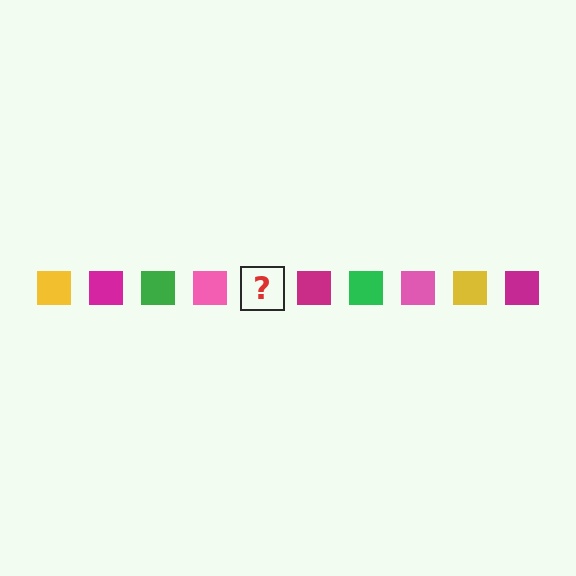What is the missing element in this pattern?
The missing element is a yellow square.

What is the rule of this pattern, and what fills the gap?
The rule is that the pattern cycles through yellow, magenta, green, pink squares. The gap should be filled with a yellow square.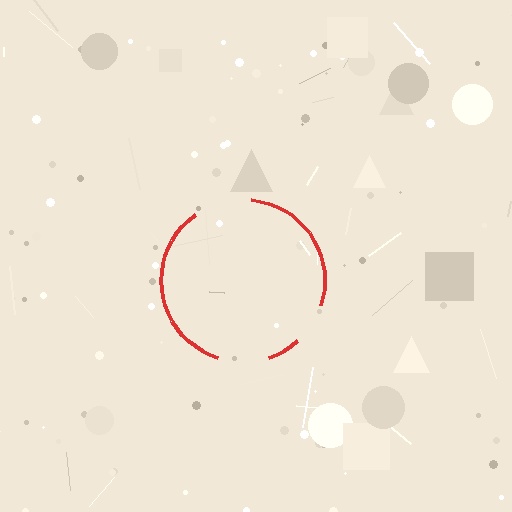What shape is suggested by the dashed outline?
The dashed outline suggests a circle.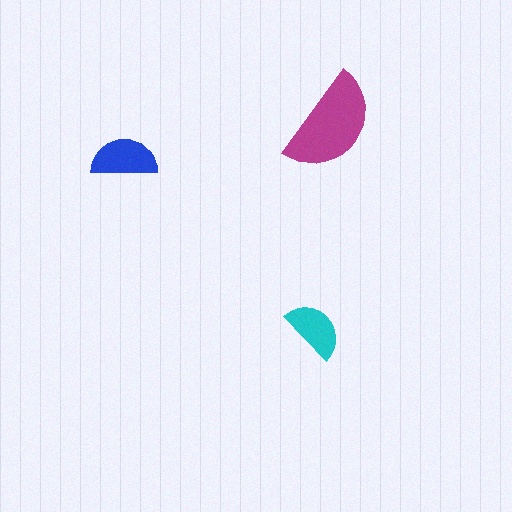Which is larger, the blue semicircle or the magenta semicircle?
The magenta one.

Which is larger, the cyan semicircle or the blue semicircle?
The blue one.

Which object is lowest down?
The cyan semicircle is bottommost.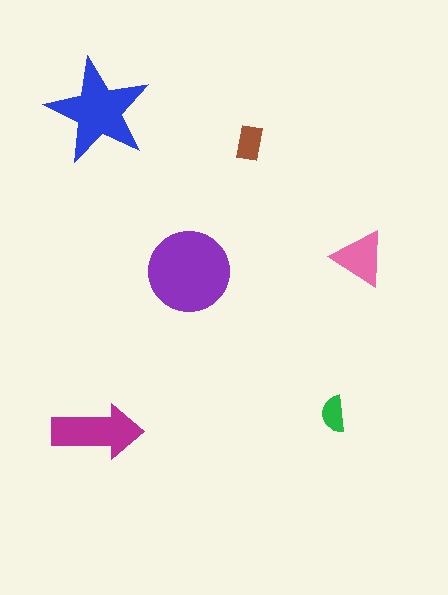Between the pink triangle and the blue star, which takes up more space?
The blue star.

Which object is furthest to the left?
The magenta arrow is leftmost.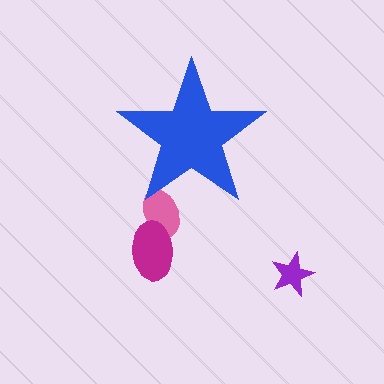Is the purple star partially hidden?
No, the purple star is fully visible.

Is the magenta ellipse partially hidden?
No, the magenta ellipse is fully visible.